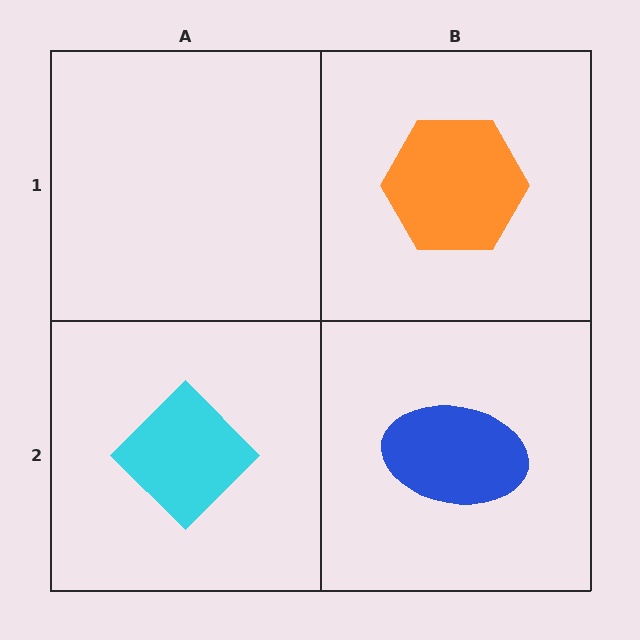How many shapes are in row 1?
1 shape.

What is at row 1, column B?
An orange hexagon.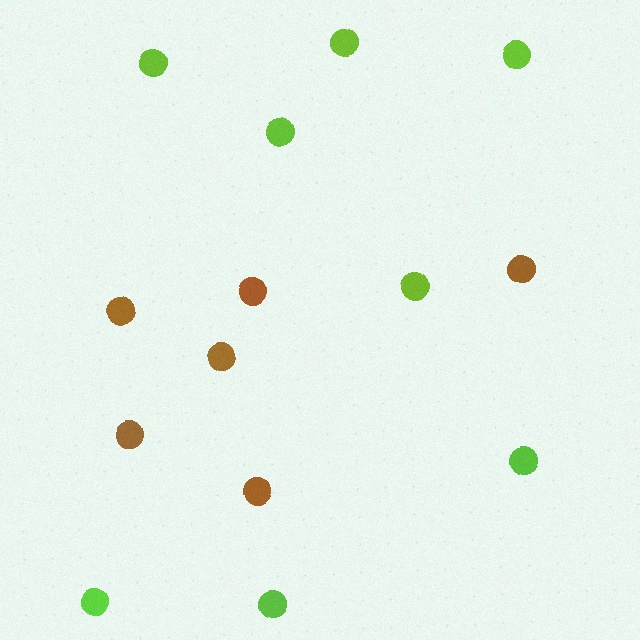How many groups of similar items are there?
There are 2 groups: one group of brown circles (6) and one group of lime circles (8).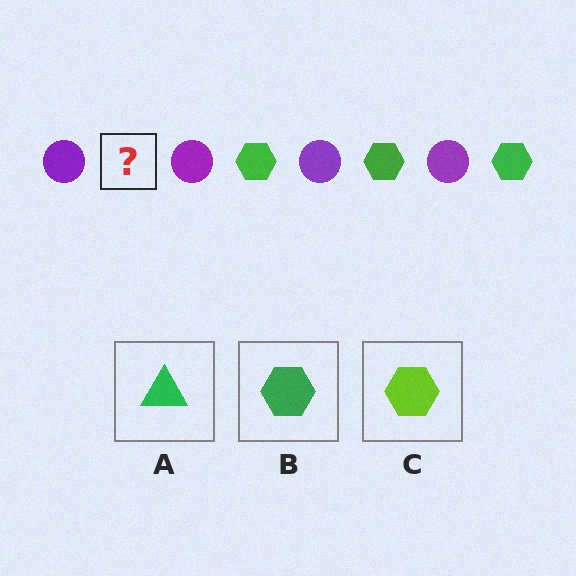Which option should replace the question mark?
Option B.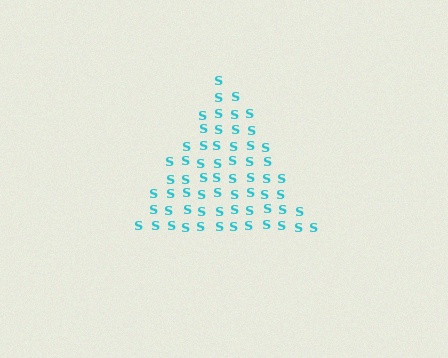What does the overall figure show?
The overall figure shows a triangle.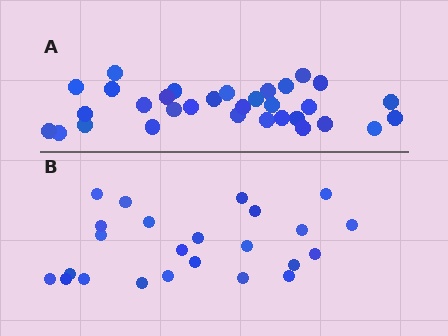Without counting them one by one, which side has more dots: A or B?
Region A (the top region) has more dots.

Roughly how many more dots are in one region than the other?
Region A has roughly 8 or so more dots than region B.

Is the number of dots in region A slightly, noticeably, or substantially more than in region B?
Region A has noticeably more, but not dramatically so. The ratio is roughly 1.3 to 1.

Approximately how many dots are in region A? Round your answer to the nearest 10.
About 30 dots. (The exact count is 32, which rounds to 30.)